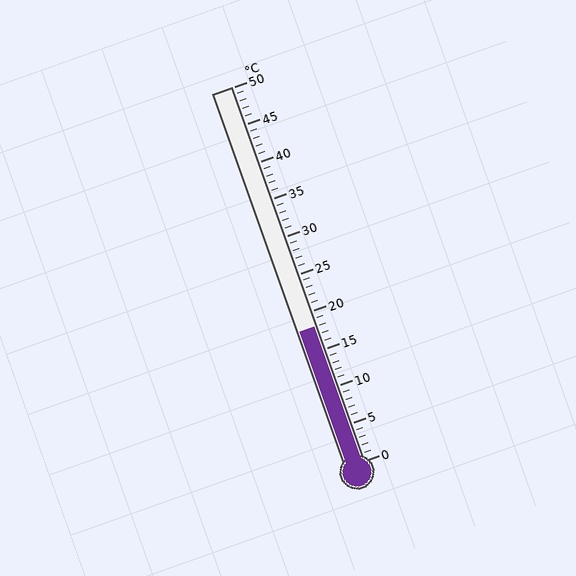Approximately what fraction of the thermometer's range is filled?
The thermometer is filled to approximately 35% of its range.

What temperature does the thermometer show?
The thermometer shows approximately 18°C.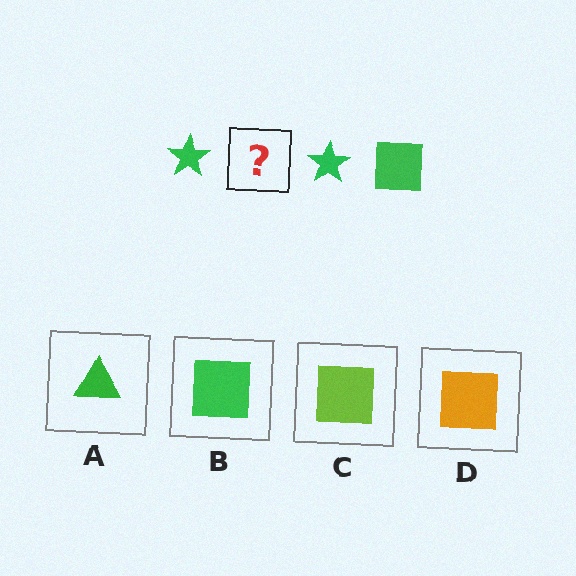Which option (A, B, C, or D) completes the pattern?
B.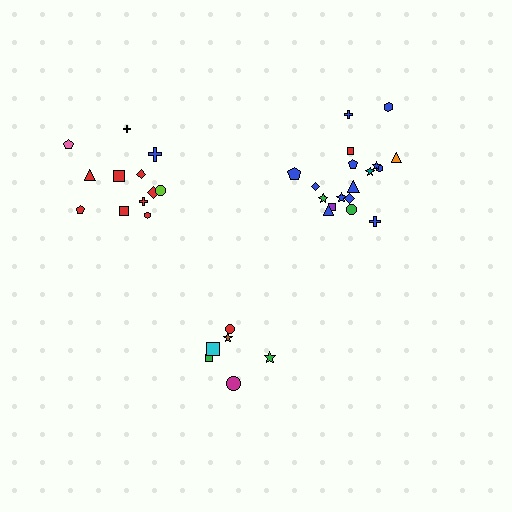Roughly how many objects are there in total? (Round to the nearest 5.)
Roughly 35 objects in total.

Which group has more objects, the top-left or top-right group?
The top-right group.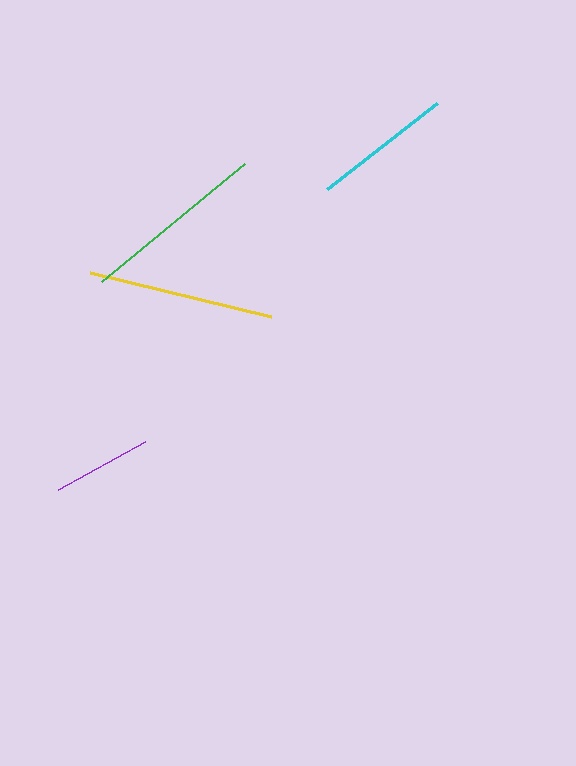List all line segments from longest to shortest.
From longest to shortest: yellow, green, cyan, purple.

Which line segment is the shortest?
The purple line is the shortest at approximately 99 pixels.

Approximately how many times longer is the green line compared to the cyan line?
The green line is approximately 1.3 times the length of the cyan line.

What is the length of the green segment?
The green segment is approximately 185 pixels long.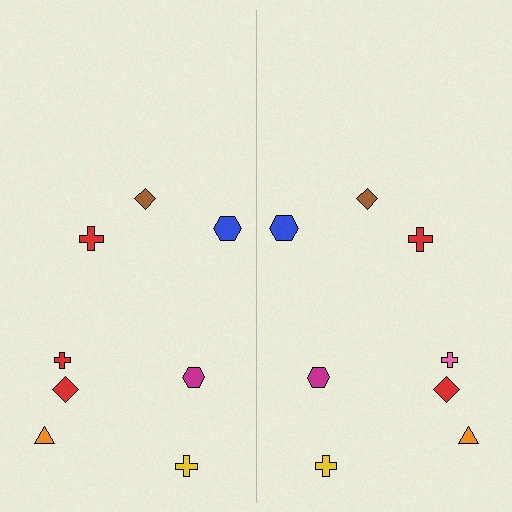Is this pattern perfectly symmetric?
No, the pattern is not perfectly symmetric. The pink cross on the right side breaks the symmetry — its mirror counterpart is red.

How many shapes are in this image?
There are 16 shapes in this image.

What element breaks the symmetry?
The pink cross on the right side breaks the symmetry — its mirror counterpart is red.